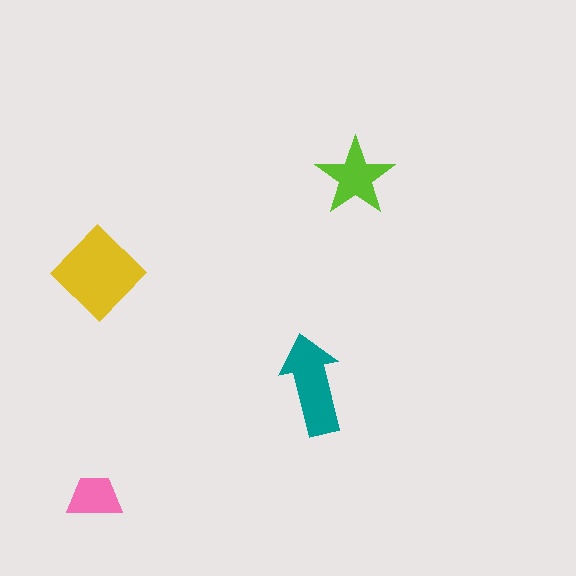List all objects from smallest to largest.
The pink trapezoid, the lime star, the teal arrow, the yellow diamond.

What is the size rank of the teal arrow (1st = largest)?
2nd.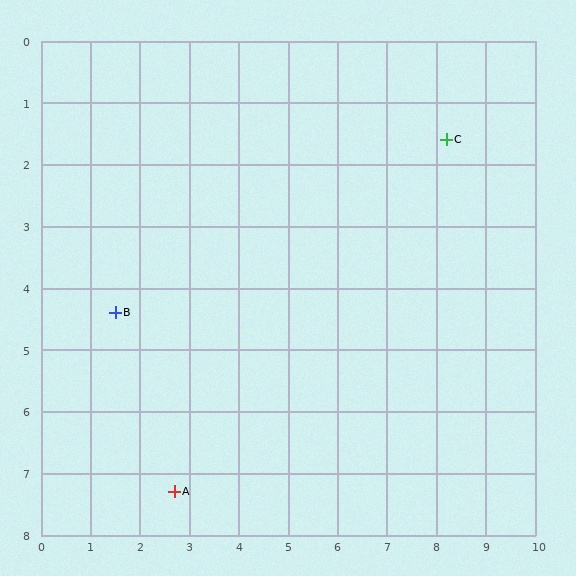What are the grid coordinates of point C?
Point C is at approximately (8.2, 1.6).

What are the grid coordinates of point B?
Point B is at approximately (1.5, 4.4).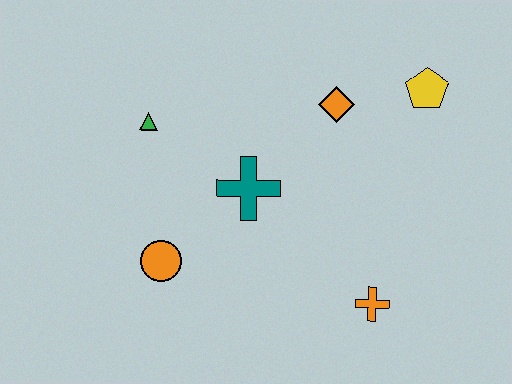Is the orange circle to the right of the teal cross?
No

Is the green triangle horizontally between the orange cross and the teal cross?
No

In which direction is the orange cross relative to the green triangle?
The orange cross is to the right of the green triangle.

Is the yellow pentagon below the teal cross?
No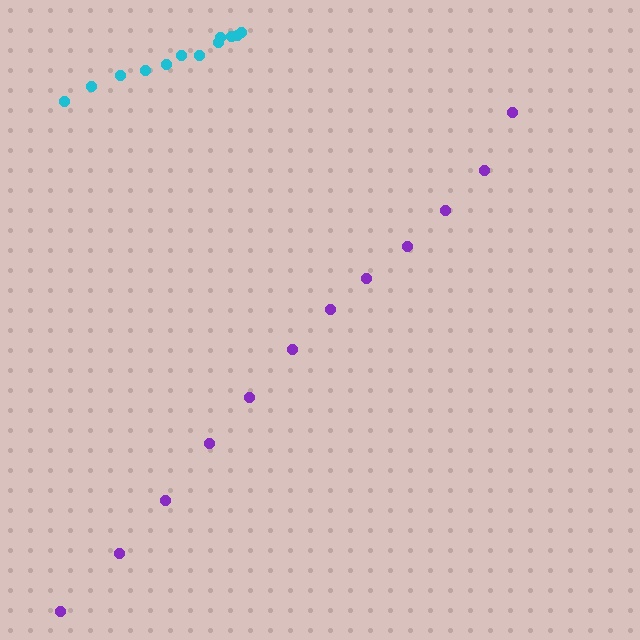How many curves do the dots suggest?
There are 2 distinct paths.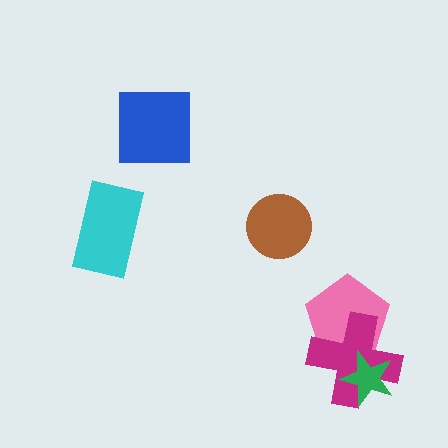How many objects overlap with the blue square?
0 objects overlap with the blue square.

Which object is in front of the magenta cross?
The green star is in front of the magenta cross.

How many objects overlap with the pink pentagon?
2 objects overlap with the pink pentagon.